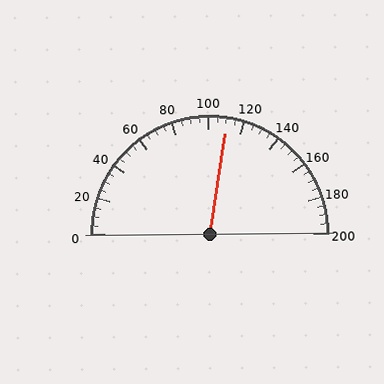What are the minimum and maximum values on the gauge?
The gauge ranges from 0 to 200.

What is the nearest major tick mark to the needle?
The nearest major tick mark is 120.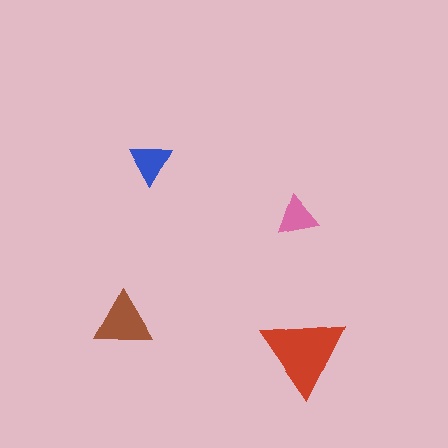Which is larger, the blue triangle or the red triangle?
The red one.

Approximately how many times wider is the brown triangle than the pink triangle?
About 1.5 times wider.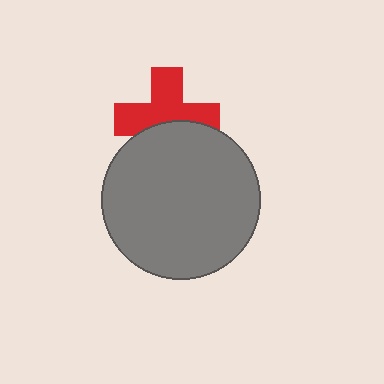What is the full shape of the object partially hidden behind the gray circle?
The partially hidden object is a red cross.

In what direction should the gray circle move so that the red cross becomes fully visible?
The gray circle should move down. That is the shortest direction to clear the overlap and leave the red cross fully visible.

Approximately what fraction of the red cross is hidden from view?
Roughly 38% of the red cross is hidden behind the gray circle.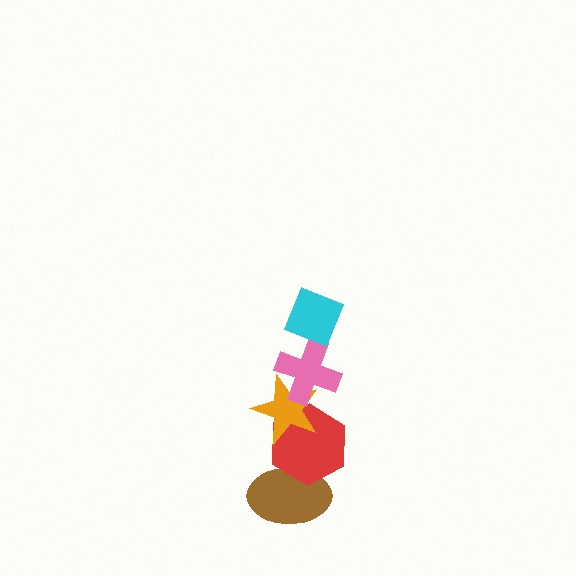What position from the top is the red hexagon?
The red hexagon is 4th from the top.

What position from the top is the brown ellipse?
The brown ellipse is 5th from the top.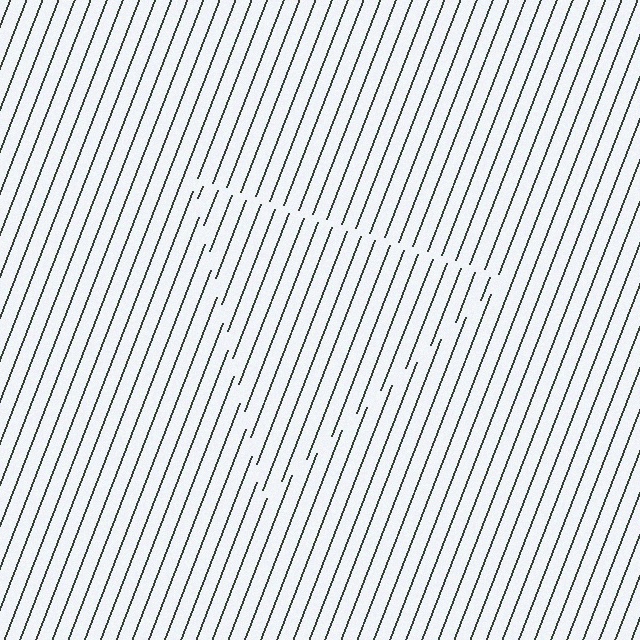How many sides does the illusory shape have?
3 sides — the line-ends trace a triangle.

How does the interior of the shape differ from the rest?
The interior of the shape contains the same grating, shifted by half a period — the contour is defined by the phase discontinuity where line-ends from the inner and outer gratings abut.